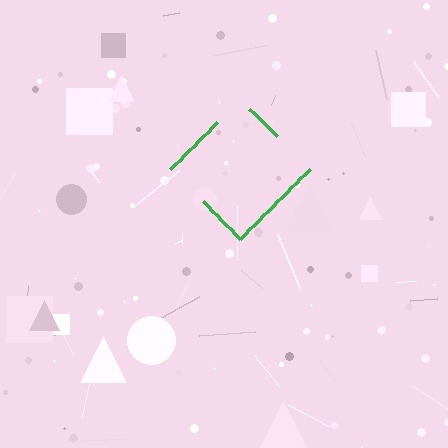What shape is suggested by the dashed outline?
The dashed outline suggests a diamond.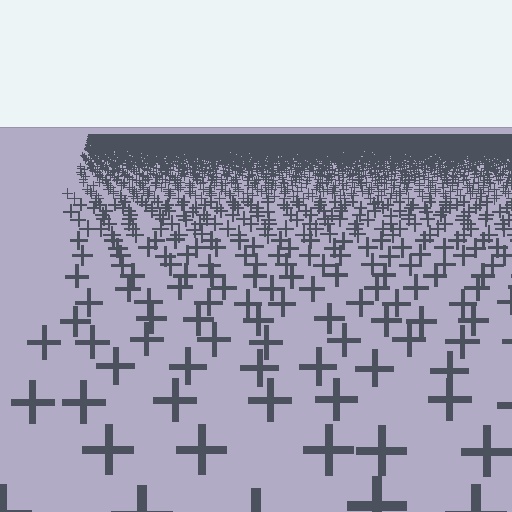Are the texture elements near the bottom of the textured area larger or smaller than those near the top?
Larger. Near the bottom, elements are closer to the viewer and appear at a bigger on-screen size.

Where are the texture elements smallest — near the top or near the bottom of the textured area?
Near the top.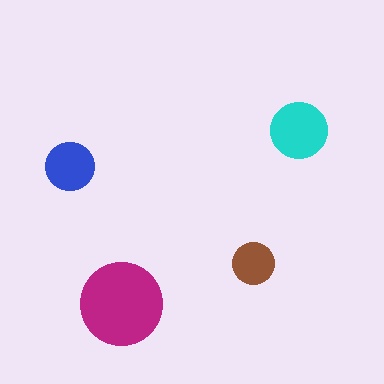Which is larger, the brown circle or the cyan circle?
The cyan one.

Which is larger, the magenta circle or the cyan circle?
The magenta one.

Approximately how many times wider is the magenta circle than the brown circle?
About 2 times wider.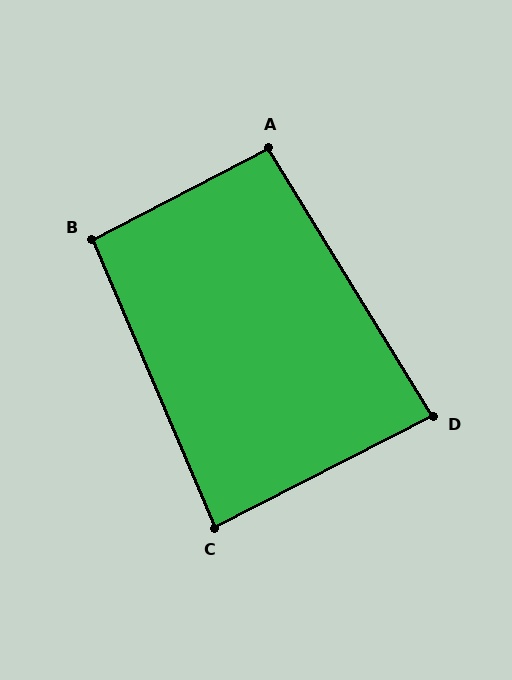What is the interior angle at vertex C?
Approximately 86 degrees (approximately right).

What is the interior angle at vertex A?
Approximately 94 degrees (approximately right).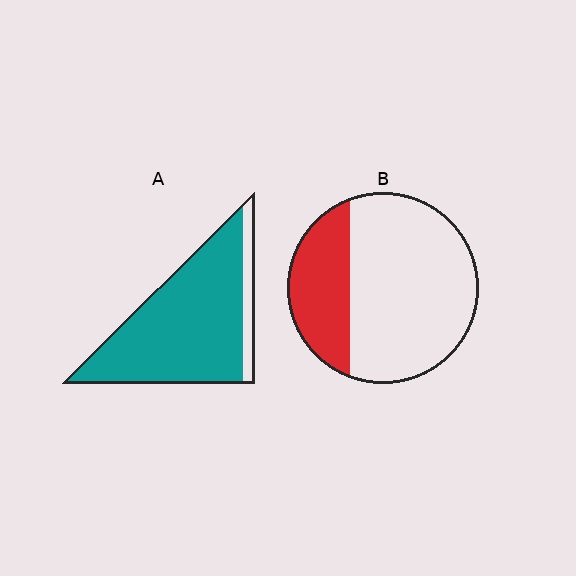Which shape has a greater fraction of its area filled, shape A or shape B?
Shape A.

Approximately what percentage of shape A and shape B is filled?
A is approximately 90% and B is approximately 30%.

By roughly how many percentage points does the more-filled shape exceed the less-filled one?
By roughly 60 percentage points (A over B).